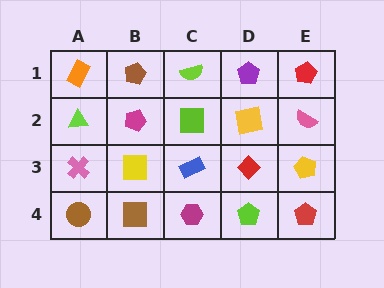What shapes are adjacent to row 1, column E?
A pink semicircle (row 2, column E), a purple pentagon (row 1, column D).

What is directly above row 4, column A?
A pink cross.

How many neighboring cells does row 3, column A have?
3.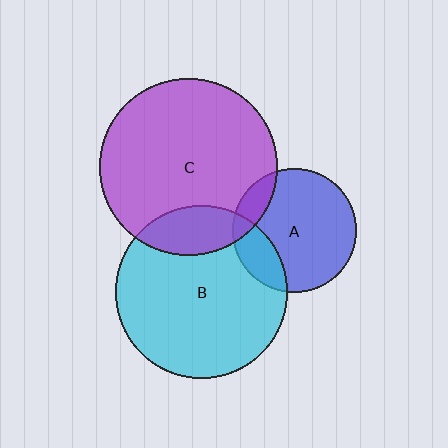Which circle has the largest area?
Circle C (purple).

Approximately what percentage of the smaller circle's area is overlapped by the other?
Approximately 20%.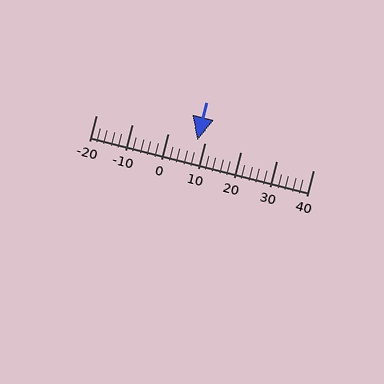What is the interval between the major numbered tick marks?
The major tick marks are spaced 10 units apart.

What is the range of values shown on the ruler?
The ruler shows values from -20 to 40.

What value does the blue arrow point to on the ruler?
The blue arrow points to approximately 8.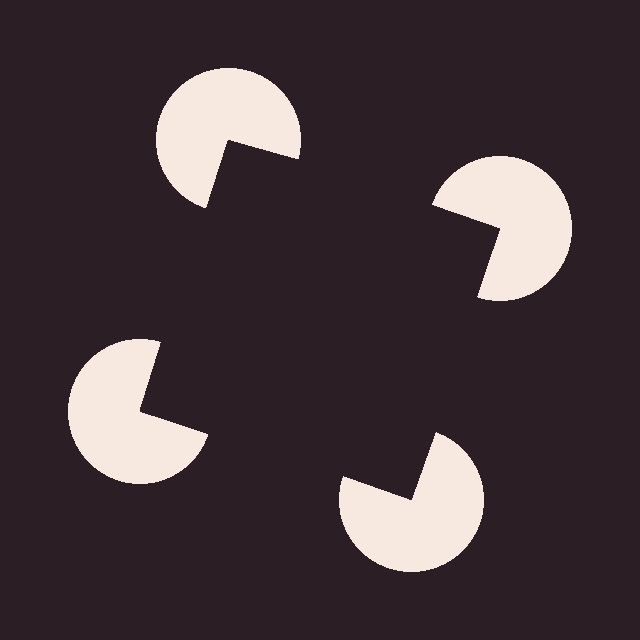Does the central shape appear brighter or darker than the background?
It typically appears slightly darker than the background, even though no actual brightness change is drawn.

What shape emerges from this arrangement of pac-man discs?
An illusory square — its edges are inferred from the aligned wedge cuts in the pac-man discs, not physically drawn.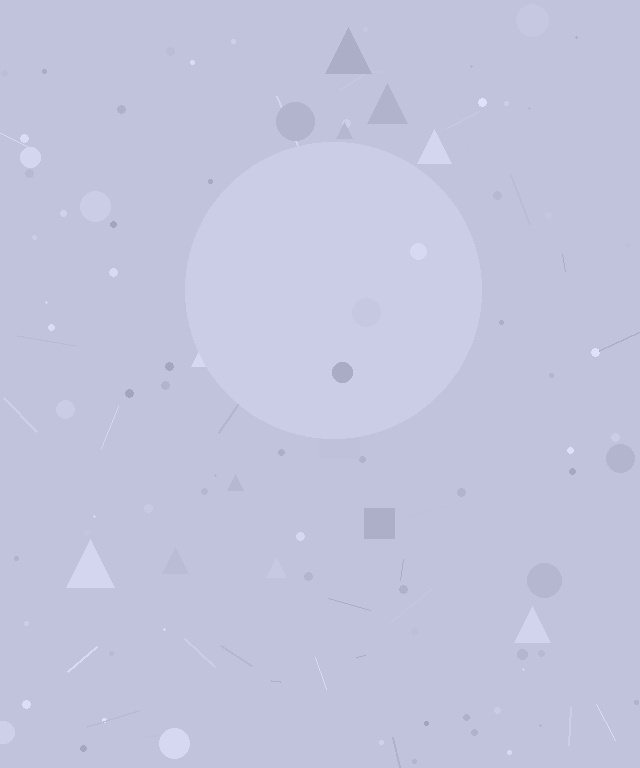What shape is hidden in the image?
A circle is hidden in the image.